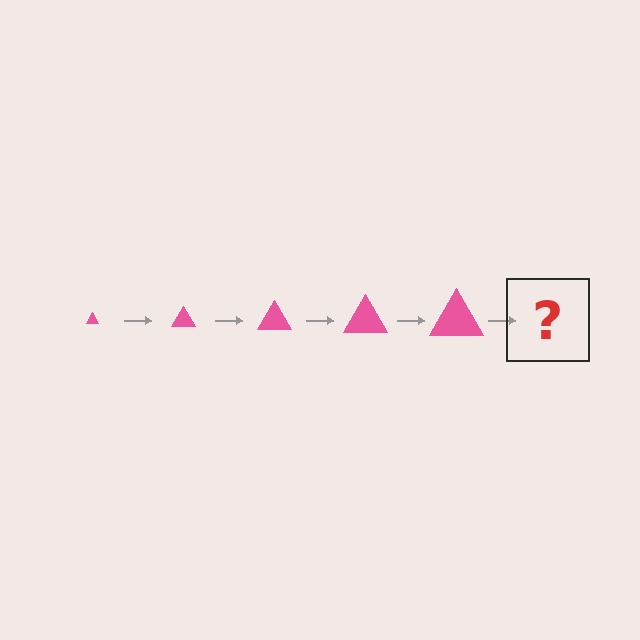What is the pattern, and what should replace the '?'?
The pattern is that the triangle gets progressively larger each step. The '?' should be a pink triangle, larger than the previous one.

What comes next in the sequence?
The next element should be a pink triangle, larger than the previous one.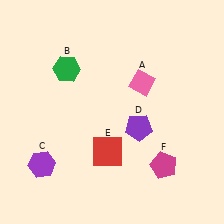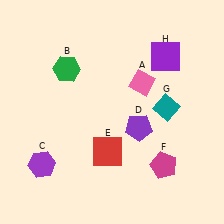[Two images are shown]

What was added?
A teal diamond (G), a purple square (H) were added in Image 2.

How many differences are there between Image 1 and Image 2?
There are 2 differences between the two images.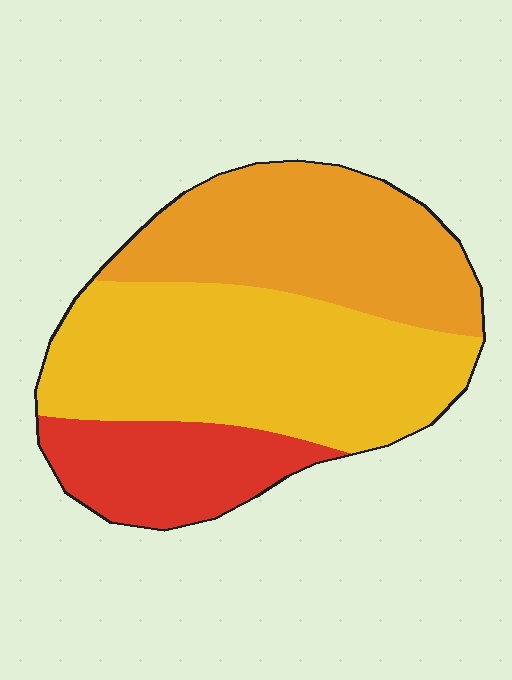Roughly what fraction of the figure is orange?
Orange takes up about one third (1/3) of the figure.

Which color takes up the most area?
Yellow, at roughly 45%.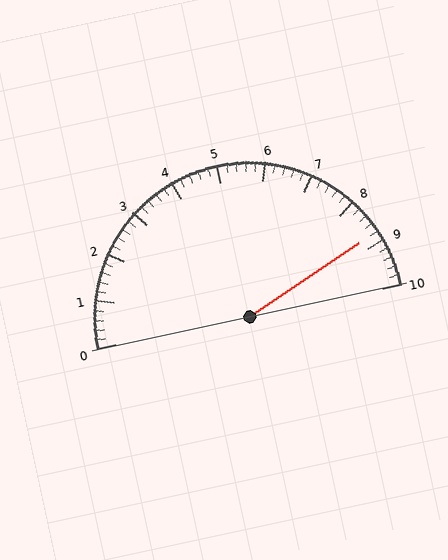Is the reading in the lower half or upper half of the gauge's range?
The reading is in the upper half of the range (0 to 10).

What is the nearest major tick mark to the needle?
The nearest major tick mark is 9.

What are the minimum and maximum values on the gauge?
The gauge ranges from 0 to 10.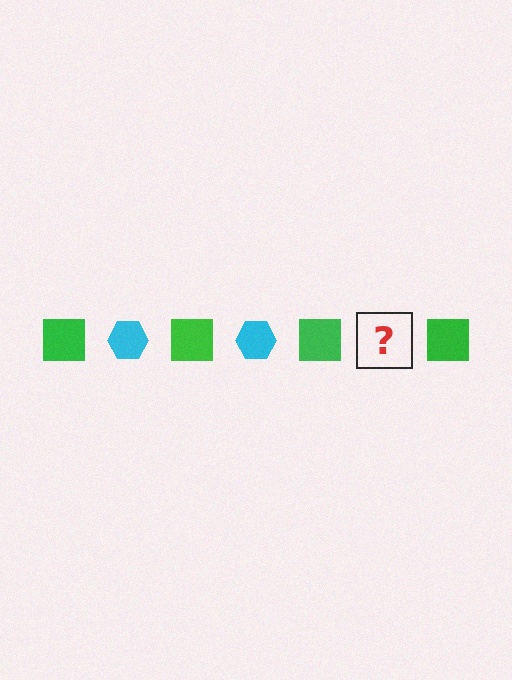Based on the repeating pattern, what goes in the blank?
The blank should be a cyan hexagon.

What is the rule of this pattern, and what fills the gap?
The rule is that the pattern alternates between green square and cyan hexagon. The gap should be filled with a cyan hexagon.